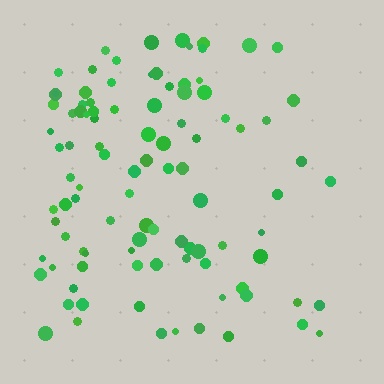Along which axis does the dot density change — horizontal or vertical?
Horizontal.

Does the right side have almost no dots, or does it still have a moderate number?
Still a moderate number, just noticeably fewer than the left.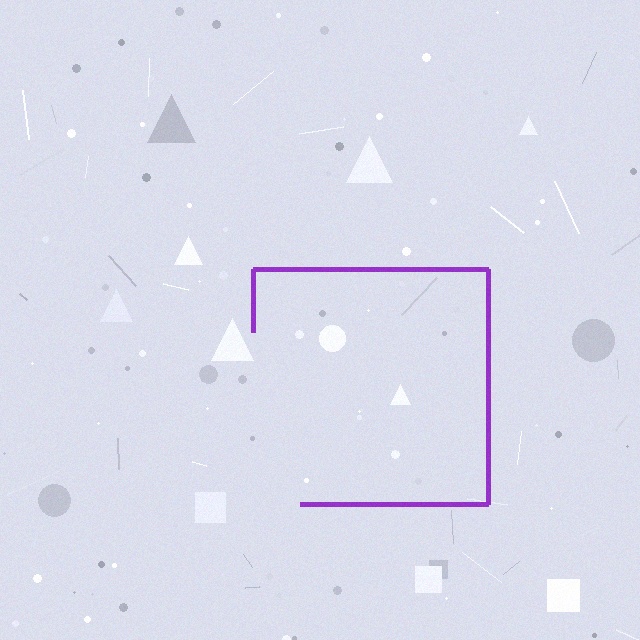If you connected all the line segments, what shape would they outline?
They would outline a square.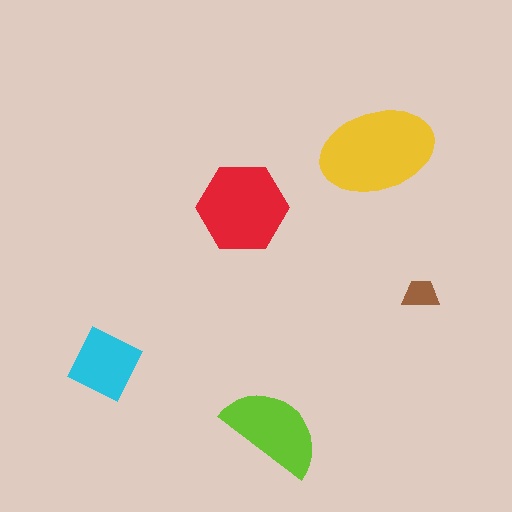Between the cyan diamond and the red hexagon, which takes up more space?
The red hexagon.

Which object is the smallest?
The brown trapezoid.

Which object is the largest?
The yellow ellipse.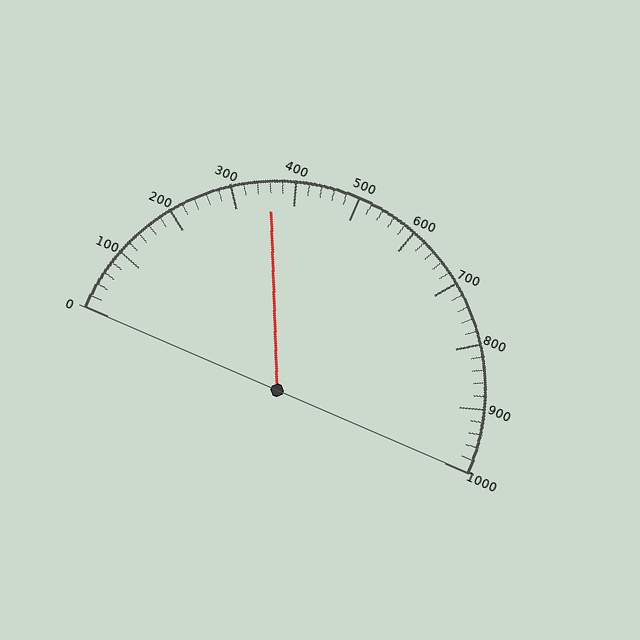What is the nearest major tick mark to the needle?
The nearest major tick mark is 400.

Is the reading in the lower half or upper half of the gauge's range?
The reading is in the lower half of the range (0 to 1000).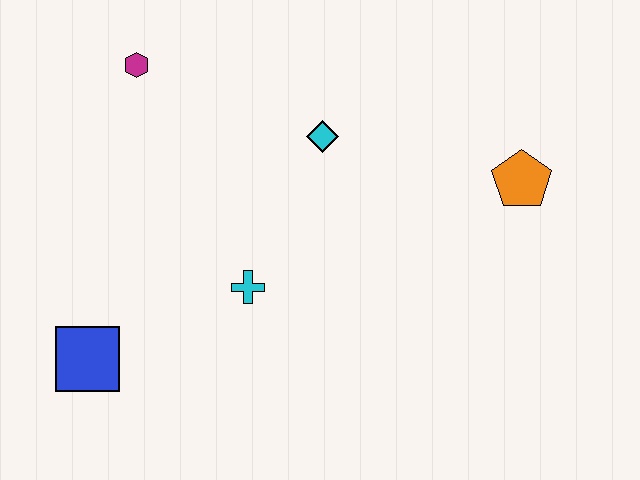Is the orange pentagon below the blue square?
No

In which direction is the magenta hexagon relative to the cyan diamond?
The magenta hexagon is to the left of the cyan diamond.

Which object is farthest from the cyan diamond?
The blue square is farthest from the cyan diamond.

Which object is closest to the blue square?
The cyan cross is closest to the blue square.